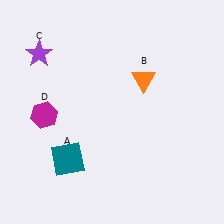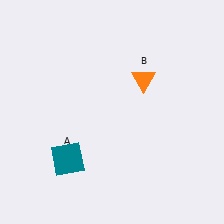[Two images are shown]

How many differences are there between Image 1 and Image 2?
There are 2 differences between the two images.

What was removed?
The purple star (C), the magenta hexagon (D) were removed in Image 2.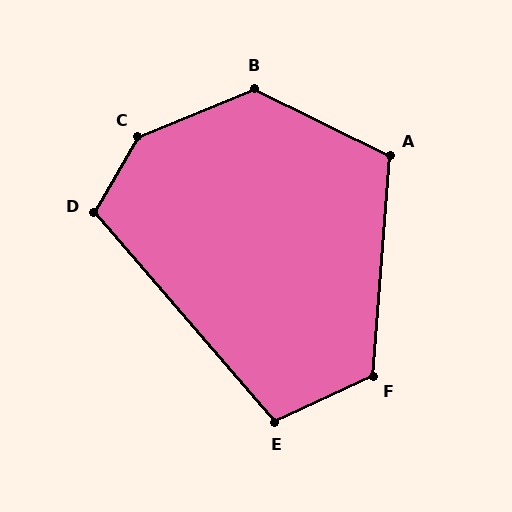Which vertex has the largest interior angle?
C, at approximately 143 degrees.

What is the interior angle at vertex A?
Approximately 112 degrees (obtuse).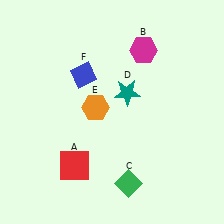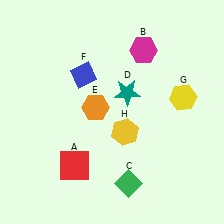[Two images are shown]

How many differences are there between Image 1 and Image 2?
There are 2 differences between the two images.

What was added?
A yellow hexagon (G), a yellow hexagon (H) were added in Image 2.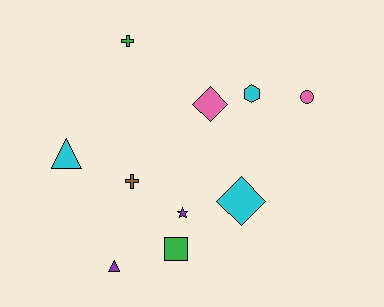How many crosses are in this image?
There are 2 crosses.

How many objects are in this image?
There are 10 objects.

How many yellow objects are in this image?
There are no yellow objects.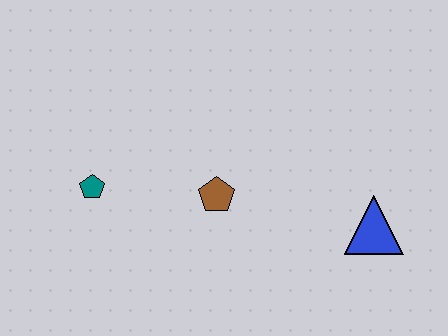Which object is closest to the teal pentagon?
The brown pentagon is closest to the teal pentagon.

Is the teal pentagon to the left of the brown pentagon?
Yes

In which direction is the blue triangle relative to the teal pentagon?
The blue triangle is to the right of the teal pentagon.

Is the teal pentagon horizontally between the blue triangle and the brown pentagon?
No